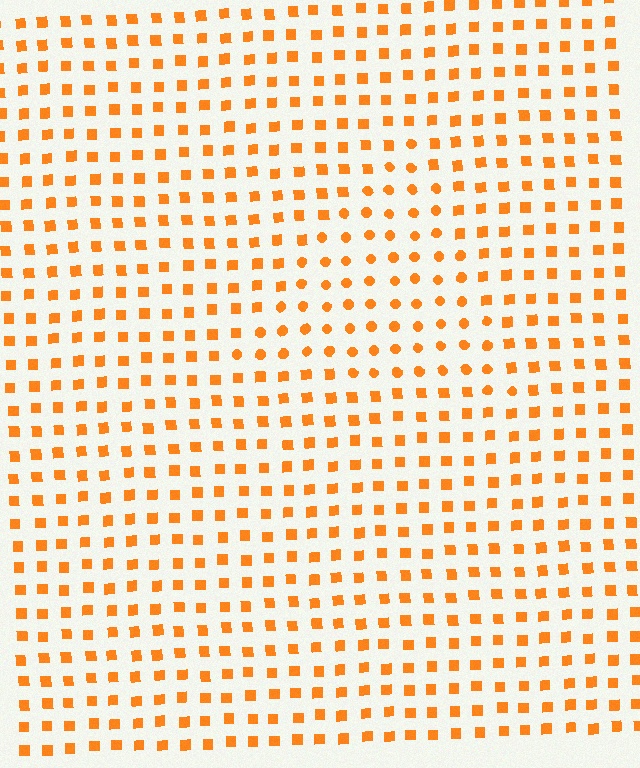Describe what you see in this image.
The image is filled with small orange elements arranged in a uniform grid. A triangle-shaped region contains circles, while the surrounding area contains squares. The boundary is defined purely by the change in element shape.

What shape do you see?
I see a triangle.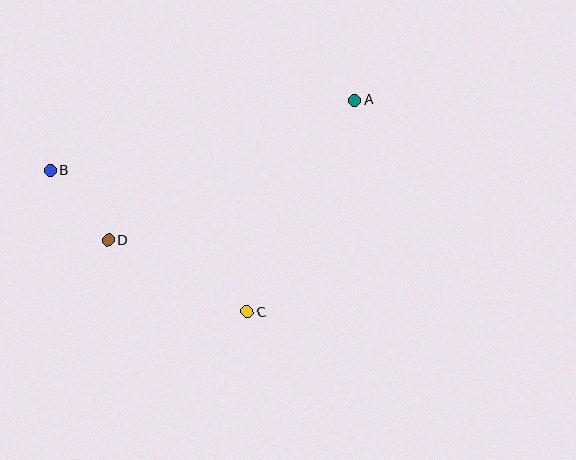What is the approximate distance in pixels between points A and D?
The distance between A and D is approximately 284 pixels.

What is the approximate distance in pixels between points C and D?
The distance between C and D is approximately 156 pixels.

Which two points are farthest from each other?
Points A and B are farthest from each other.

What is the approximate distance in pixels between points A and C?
The distance between A and C is approximately 238 pixels.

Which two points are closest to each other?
Points B and D are closest to each other.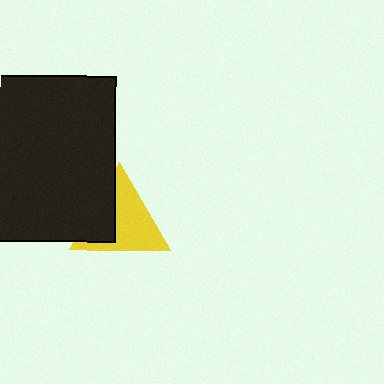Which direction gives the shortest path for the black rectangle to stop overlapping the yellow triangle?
Moving left gives the shortest separation.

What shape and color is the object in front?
The object in front is a black rectangle.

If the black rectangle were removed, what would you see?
You would see the complete yellow triangle.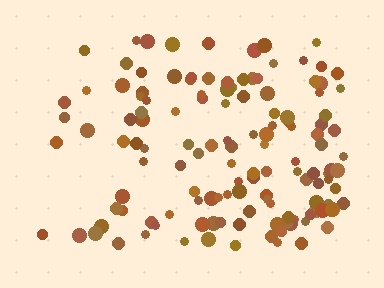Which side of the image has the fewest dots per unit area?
The left.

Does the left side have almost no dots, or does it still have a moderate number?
Still a moderate number, just noticeably fewer than the right.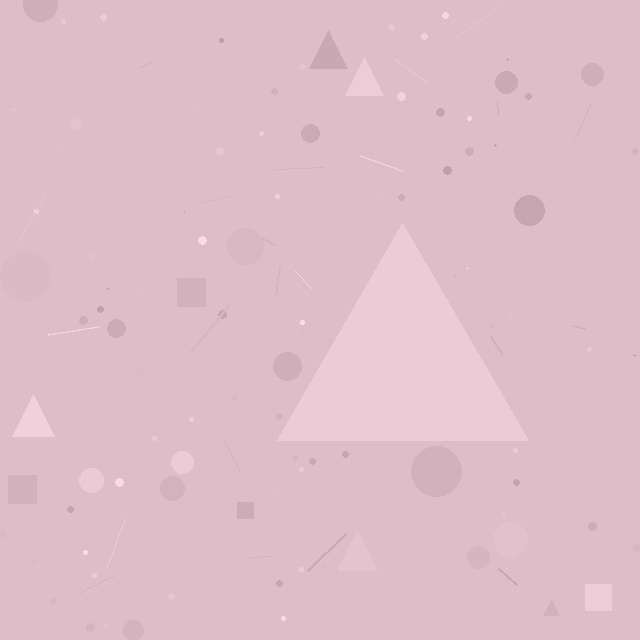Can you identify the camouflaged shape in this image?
The camouflaged shape is a triangle.